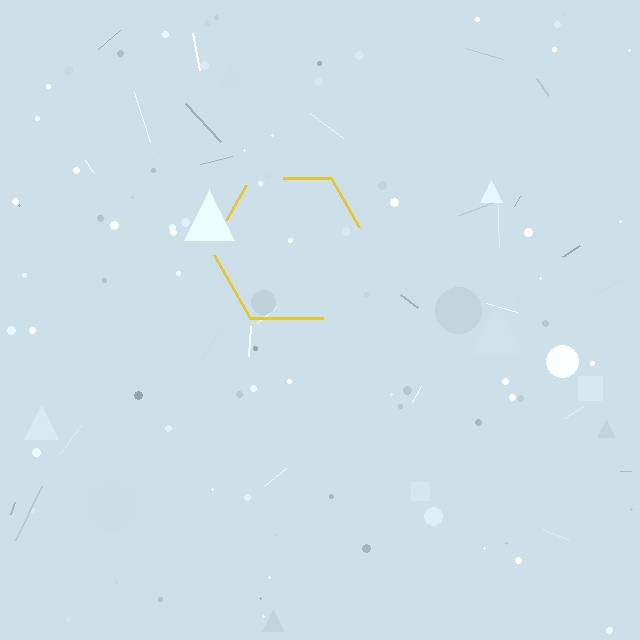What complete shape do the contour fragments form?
The contour fragments form a hexagon.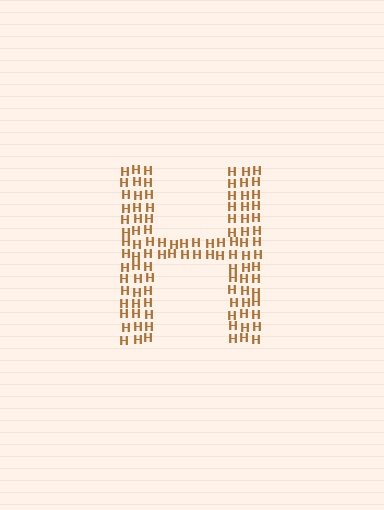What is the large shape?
The large shape is the letter H.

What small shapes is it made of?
It is made of small letter H's.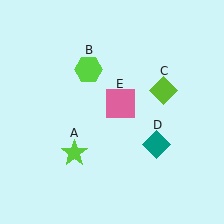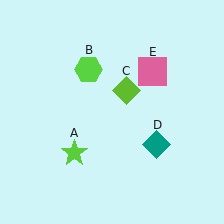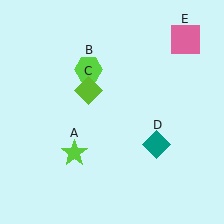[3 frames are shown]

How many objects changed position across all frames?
2 objects changed position: lime diamond (object C), pink square (object E).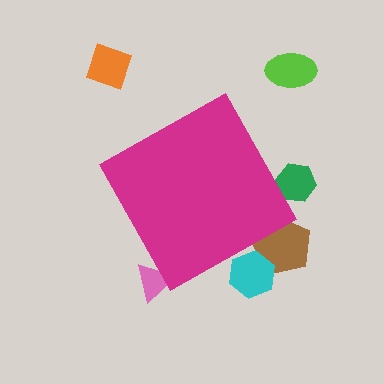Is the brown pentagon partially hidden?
Yes, the brown pentagon is partially hidden behind the magenta diamond.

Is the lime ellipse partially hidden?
No, the lime ellipse is fully visible.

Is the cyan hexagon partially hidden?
Yes, the cyan hexagon is partially hidden behind the magenta diamond.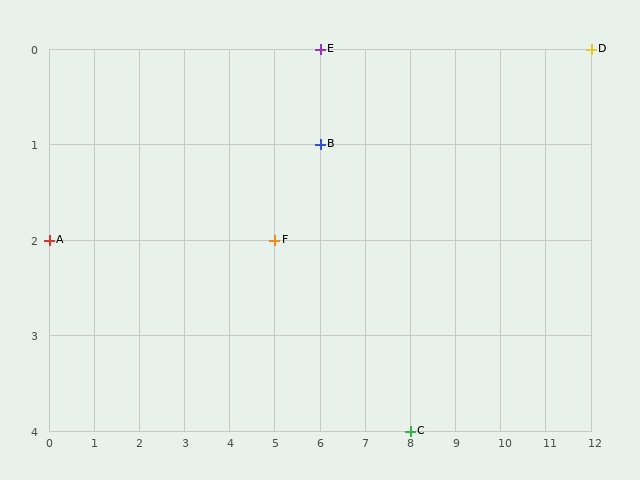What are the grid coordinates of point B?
Point B is at grid coordinates (6, 1).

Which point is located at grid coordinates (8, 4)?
Point C is at (8, 4).